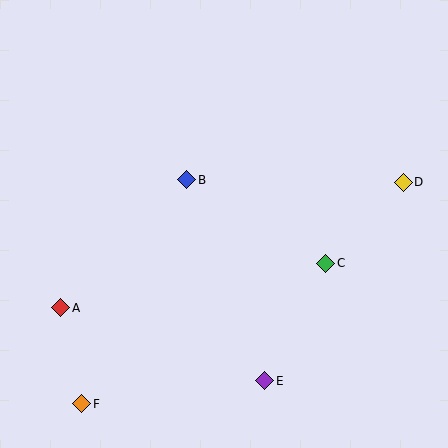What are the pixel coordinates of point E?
Point E is at (265, 381).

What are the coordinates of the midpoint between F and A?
The midpoint between F and A is at (71, 356).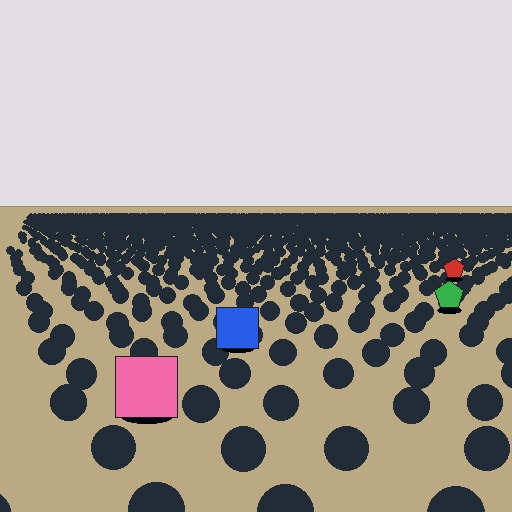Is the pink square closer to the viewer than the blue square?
Yes. The pink square is closer — you can tell from the texture gradient: the ground texture is coarser near it.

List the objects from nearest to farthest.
From nearest to farthest: the pink square, the blue square, the green pentagon, the red pentagon.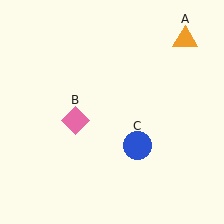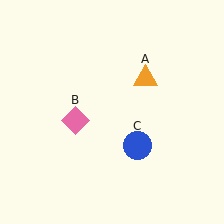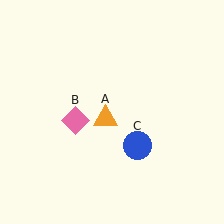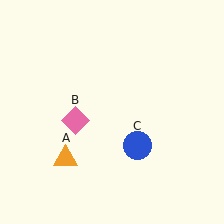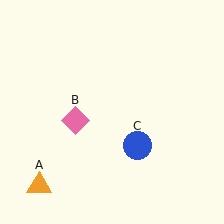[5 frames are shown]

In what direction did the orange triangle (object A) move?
The orange triangle (object A) moved down and to the left.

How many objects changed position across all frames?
1 object changed position: orange triangle (object A).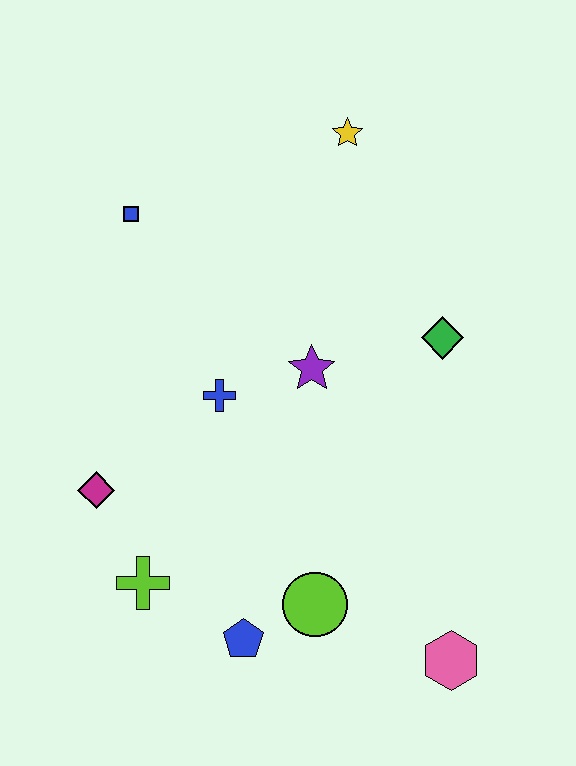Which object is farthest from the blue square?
The pink hexagon is farthest from the blue square.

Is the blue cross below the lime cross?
No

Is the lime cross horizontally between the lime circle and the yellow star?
No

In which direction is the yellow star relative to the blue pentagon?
The yellow star is above the blue pentagon.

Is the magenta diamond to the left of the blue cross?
Yes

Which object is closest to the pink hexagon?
The lime circle is closest to the pink hexagon.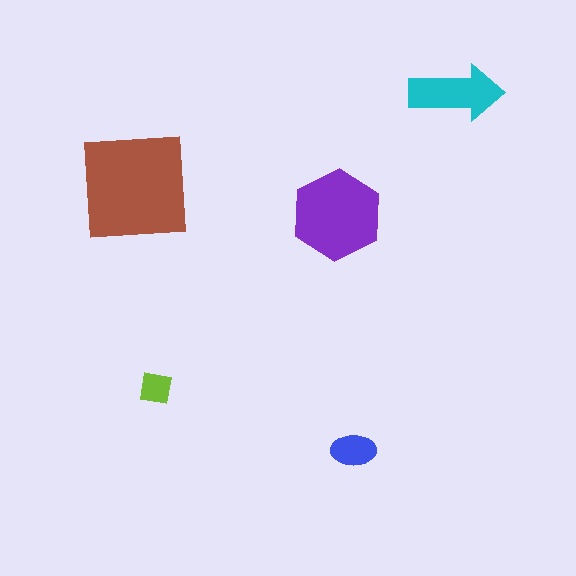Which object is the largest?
The brown square.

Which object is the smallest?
The lime square.